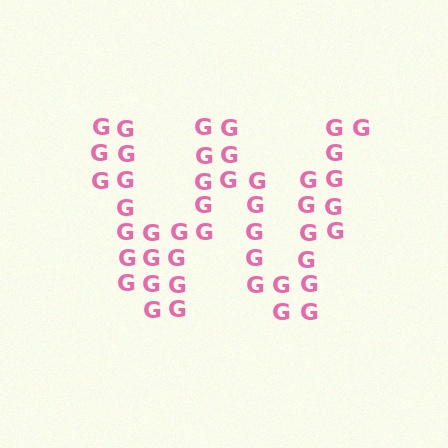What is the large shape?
The large shape is the letter W.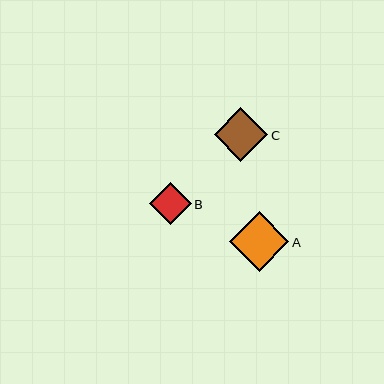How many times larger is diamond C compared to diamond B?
Diamond C is approximately 1.3 times the size of diamond B.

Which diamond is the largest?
Diamond A is the largest with a size of approximately 59 pixels.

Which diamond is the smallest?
Diamond B is the smallest with a size of approximately 42 pixels.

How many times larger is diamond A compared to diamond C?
Diamond A is approximately 1.1 times the size of diamond C.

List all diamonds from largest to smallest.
From largest to smallest: A, C, B.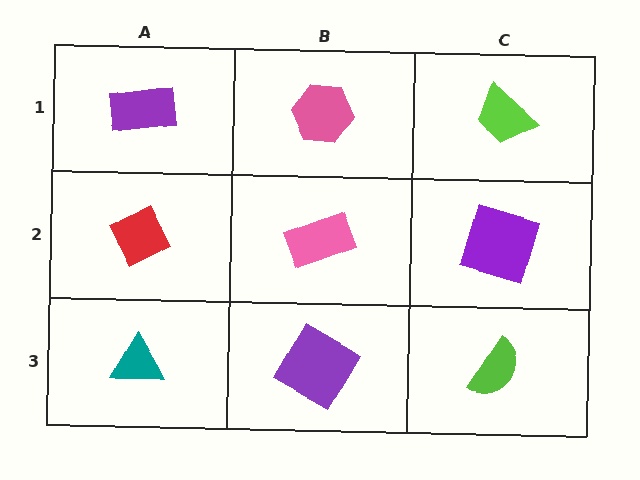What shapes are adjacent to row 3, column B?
A pink rectangle (row 2, column B), a teal triangle (row 3, column A), a lime semicircle (row 3, column C).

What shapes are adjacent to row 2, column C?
A lime trapezoid (row 1, column C), a lime semicircle (row 3, column C), a pink rectangle (row 2, column B).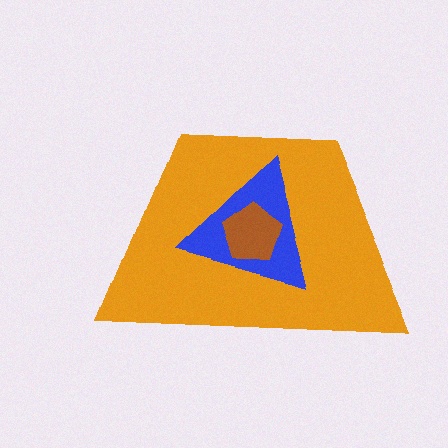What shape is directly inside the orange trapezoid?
The blue triangle.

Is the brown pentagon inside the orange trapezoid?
Yes.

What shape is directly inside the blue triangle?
The brown pentagon.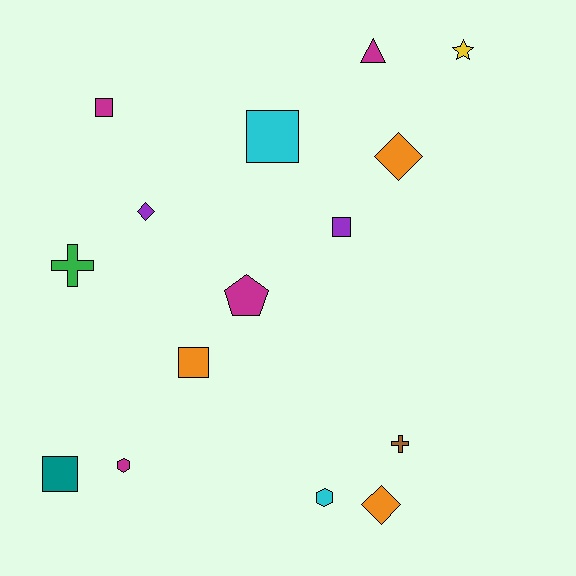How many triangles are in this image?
There is 1 triangle.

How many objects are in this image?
There are 15 objects.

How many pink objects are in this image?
There are no pink objects.